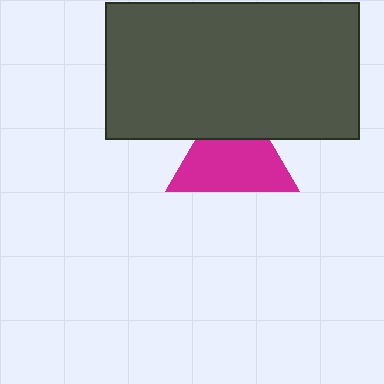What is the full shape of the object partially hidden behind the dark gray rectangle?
The partially hidden object is a magenta triangle.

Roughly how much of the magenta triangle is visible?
Most of it is visible (roughly 70%).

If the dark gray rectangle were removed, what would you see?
You would see the complete magenta triangle.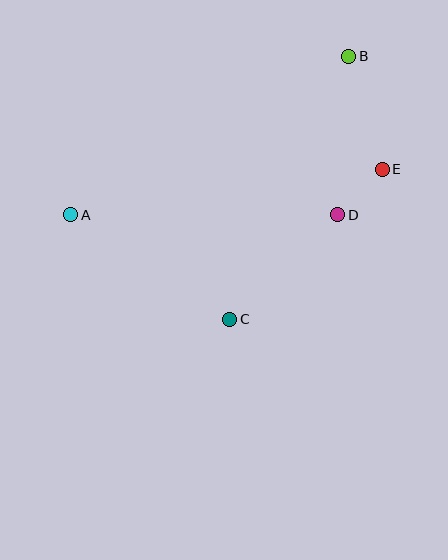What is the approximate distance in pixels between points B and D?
The distance between B and D is approximately 159 pixels.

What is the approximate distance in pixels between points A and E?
The distance between A and E is approximately 315 pixels.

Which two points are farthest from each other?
Points A and B are farthest from each other.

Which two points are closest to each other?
Points D and E are closest to each other.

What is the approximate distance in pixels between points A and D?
The distance between A and D is approximately 267 pixels.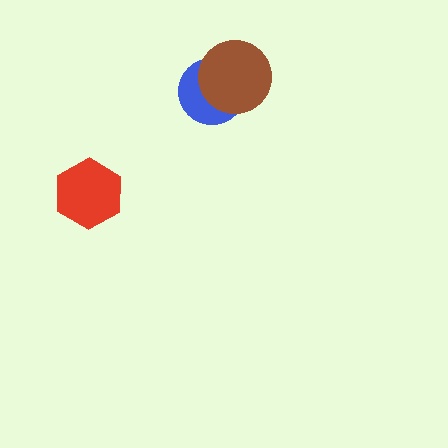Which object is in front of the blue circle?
The brown circle is in front of the blue circle.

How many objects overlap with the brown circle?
1 object overlaps with the brown circle.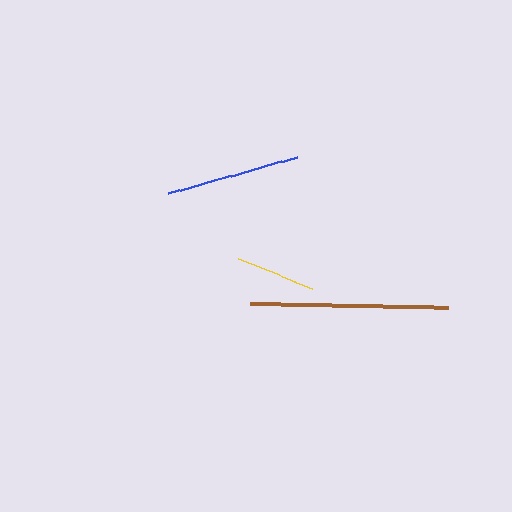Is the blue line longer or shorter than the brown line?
The brown line is longer than the blue line.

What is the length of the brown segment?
The brown segment is approximately 198 pixels long.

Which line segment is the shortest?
The yellow line is the shortest at approximately 81 pixels.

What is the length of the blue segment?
The blue segment is approximately 134 pixels long.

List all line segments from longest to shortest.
From longest to shortest: brown, blue, yellow.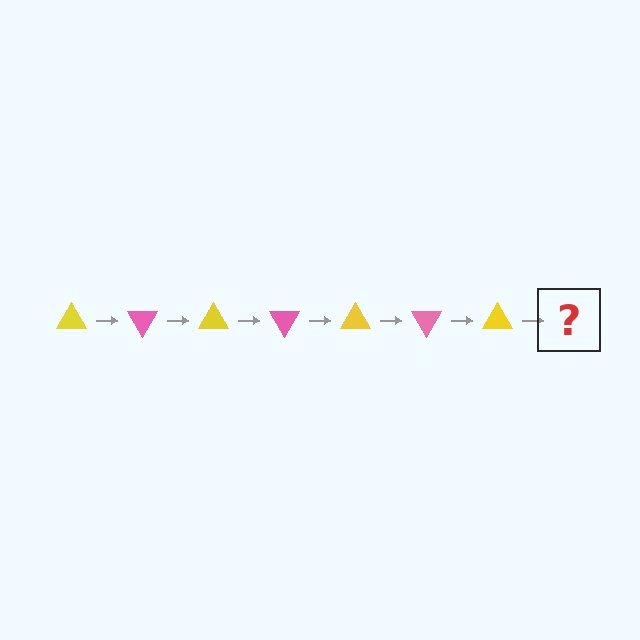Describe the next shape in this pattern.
It should be a pink triangle, rotated 420 degrees from the start.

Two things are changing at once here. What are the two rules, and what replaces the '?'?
The two rules are that it rotates 60 degrees each step and the color cycles through yellow and pink. The '?' should be a pink triangle, rotated 420 degrees from the start.